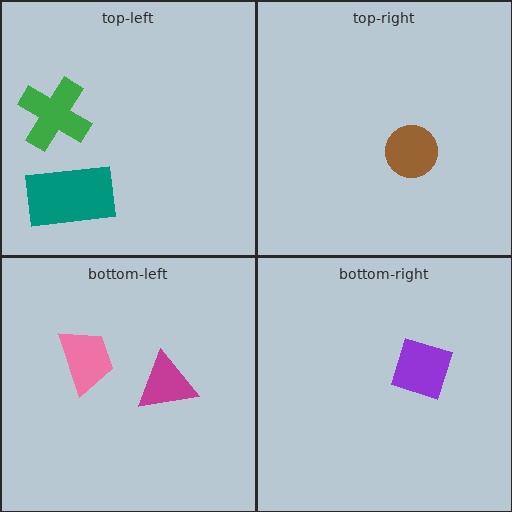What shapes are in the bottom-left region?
The pink trapezoid, the magenta triangle.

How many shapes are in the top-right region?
1.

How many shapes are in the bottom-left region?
2.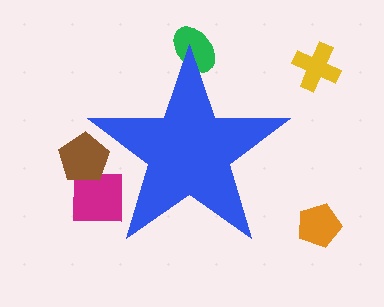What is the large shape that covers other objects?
A blue star.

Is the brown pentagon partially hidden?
Yes, the brown pentagon is partially hidden behind the blue star.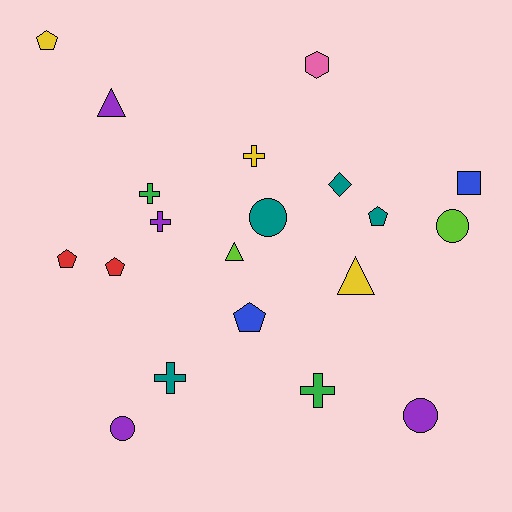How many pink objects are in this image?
There is 1 pink object.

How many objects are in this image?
There are 20 objects.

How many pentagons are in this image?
There are 5 pentagons.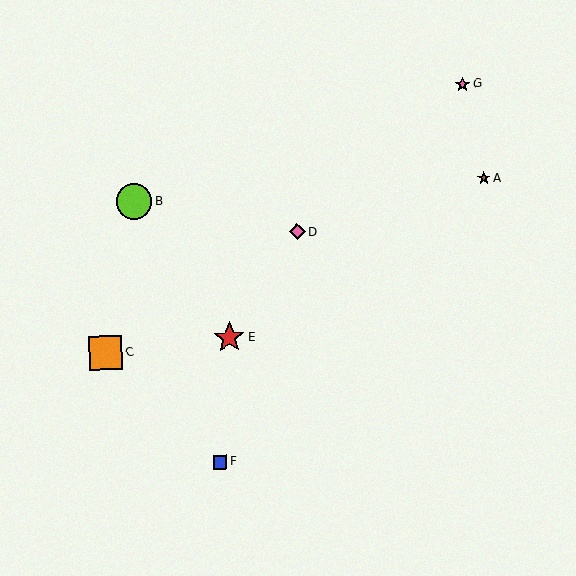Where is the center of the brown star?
The center of the brown star is at (484, 179).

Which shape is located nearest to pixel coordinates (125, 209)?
The lime circle (labeled B) at (134, 202) is nearest to that location.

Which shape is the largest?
The lime circle (labeled B) is the largest.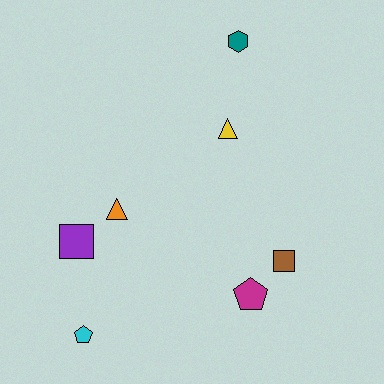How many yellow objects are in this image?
There is 1 yellow object.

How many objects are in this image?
There are 7 objects.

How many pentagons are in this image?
There are 2 pentagons.